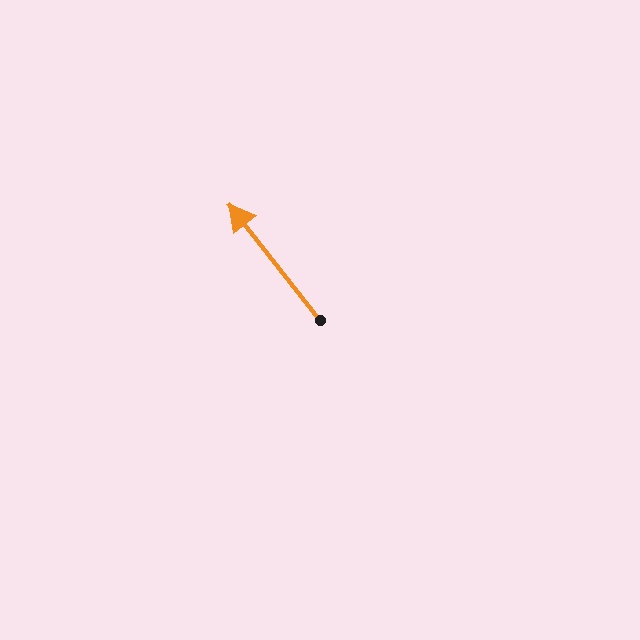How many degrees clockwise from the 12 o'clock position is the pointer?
Approximately 322 degrees.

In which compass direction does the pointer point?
Northwest.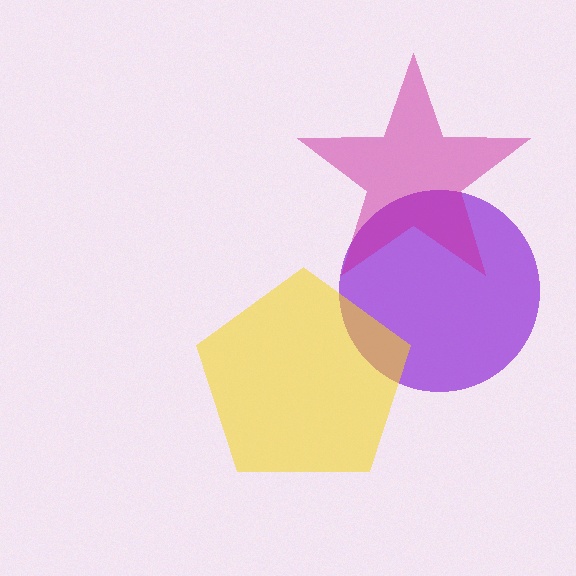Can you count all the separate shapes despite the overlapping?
Yes, there are 3 separate shapes.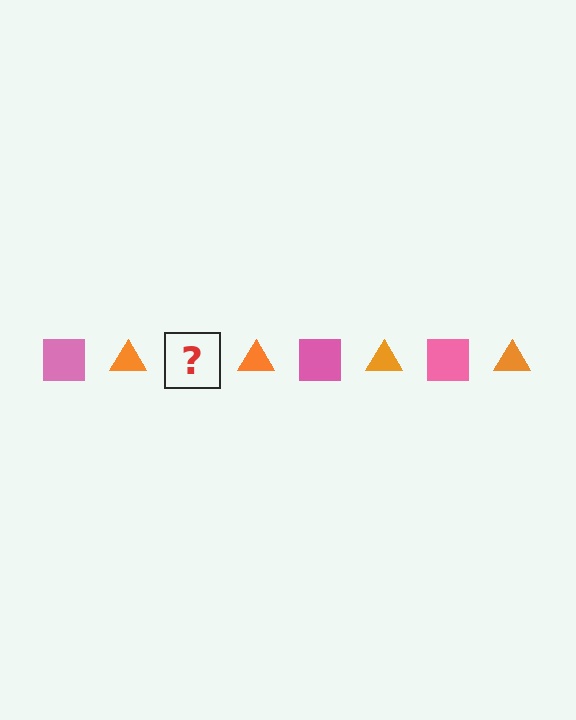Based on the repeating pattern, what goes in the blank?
The blank should be a pink square.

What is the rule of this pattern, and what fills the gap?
The rule is that the pattern alternates between pink square and orange triangle. The gap should be filled with a pink square.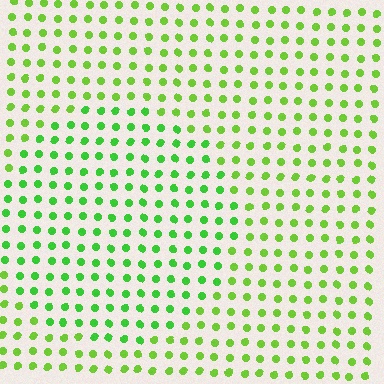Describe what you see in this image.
The image is filled with small lime elements in a uniform arrangement. A circle-shaped region is visible where the elements are tinted to a slightly different hue, forming a subtle color boundary.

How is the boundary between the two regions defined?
The boundary is defined purely by a slight shift in hue (about 22 degrees). Spacing, size, and orientation are identical on both sides.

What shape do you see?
I see a circle.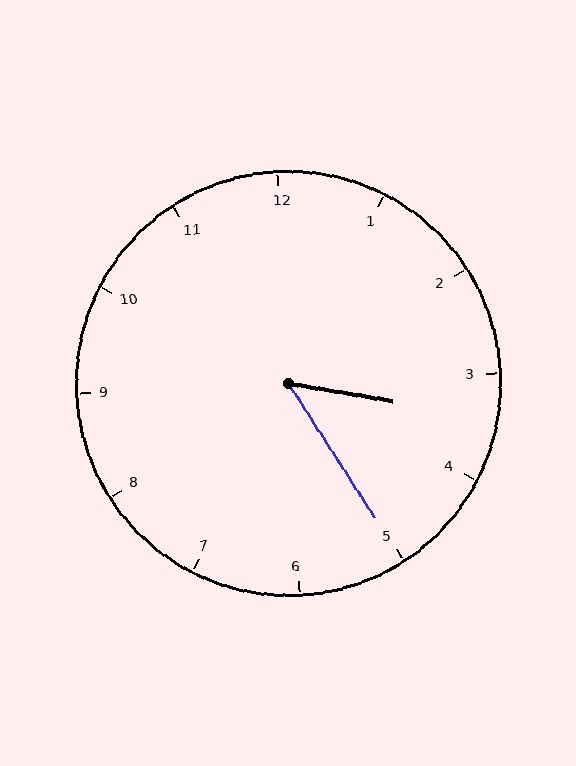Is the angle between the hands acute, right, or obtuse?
It is acute.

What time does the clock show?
3:25.